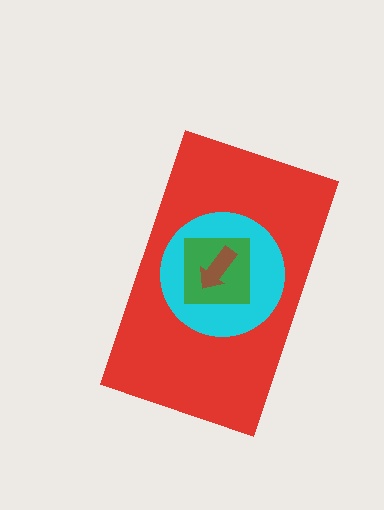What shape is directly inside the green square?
The brown arrow.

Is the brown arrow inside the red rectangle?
Yes.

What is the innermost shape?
The brown arrow.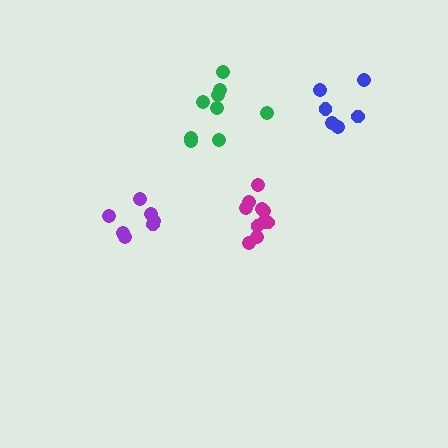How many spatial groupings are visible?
There are 4 spatial groupings.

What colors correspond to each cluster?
The clusters are colored: green, magenta, blue, purple.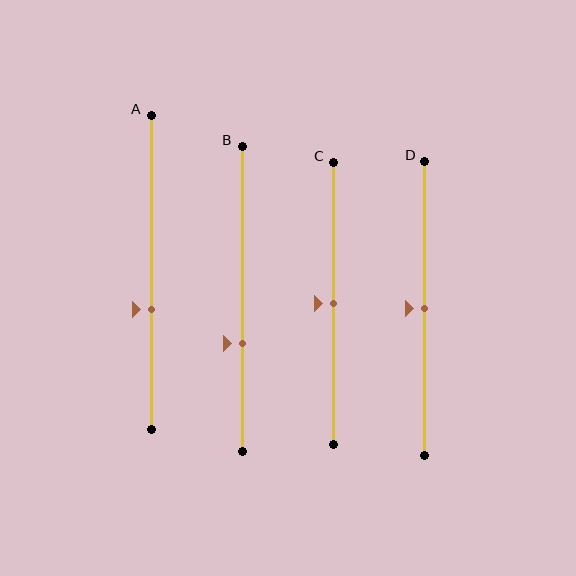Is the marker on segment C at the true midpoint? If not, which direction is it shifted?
Yes, the marker on segment C is at the true midpoint.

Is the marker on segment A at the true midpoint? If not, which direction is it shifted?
No, the marker on segment A is shifted downward by about 12% of the segment length.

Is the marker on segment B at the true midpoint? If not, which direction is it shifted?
No, the marker on segment B is shifted downward by about 15% of the segment length.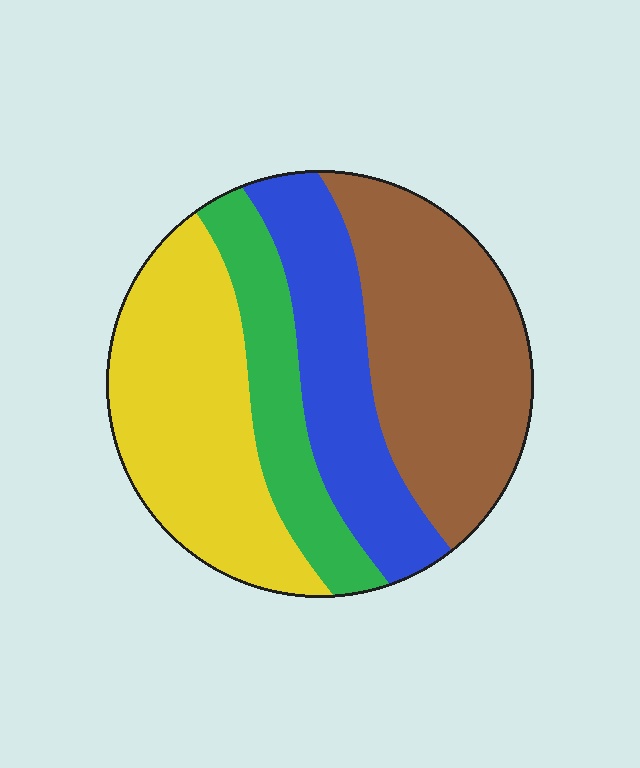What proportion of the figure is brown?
Brown takes up between a quarter and a half of the figure.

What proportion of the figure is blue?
Blue covers around 20% of the figure.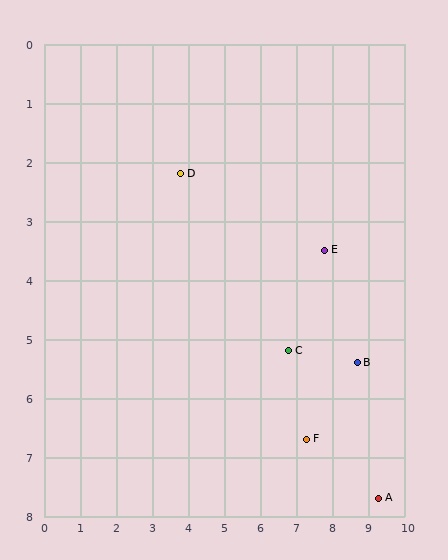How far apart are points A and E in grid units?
Points A and E are about 4.5 grid units apart.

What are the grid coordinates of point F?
Point F is at approximately (7.3, 6.7).